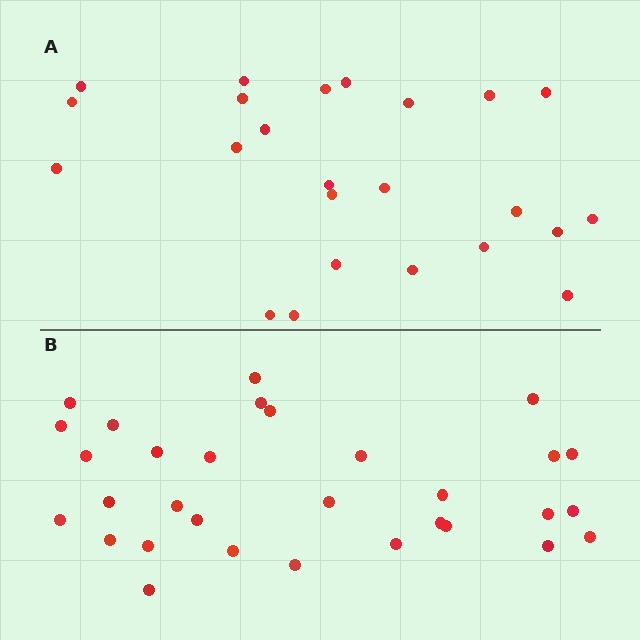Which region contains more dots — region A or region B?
Region B (the bottom region) has more dots.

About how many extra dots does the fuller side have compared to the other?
Region B has roughly 8 or so more dots than region A.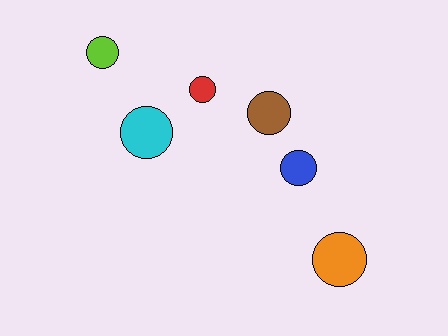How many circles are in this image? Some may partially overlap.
There are 6 circles.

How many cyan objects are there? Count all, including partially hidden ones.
There is 1 cyan object.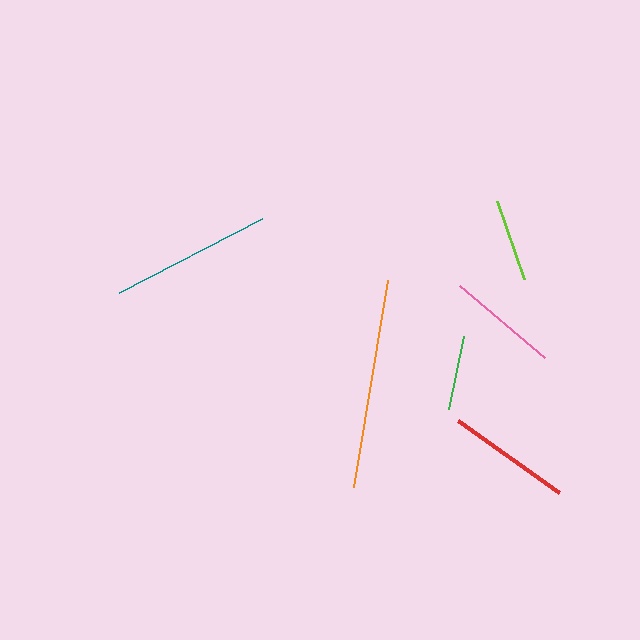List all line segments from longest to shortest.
From longest to shortest: orange, teal, red, pink, lime, green.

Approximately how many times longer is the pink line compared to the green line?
The pink line is approximately 1.5 times the length of the green line.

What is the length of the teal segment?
The teal segment is approximately 161 pixels long.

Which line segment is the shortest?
The green line is the shortest at approximately 74 pixels.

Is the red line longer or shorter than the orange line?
The orange line is longer than the red line.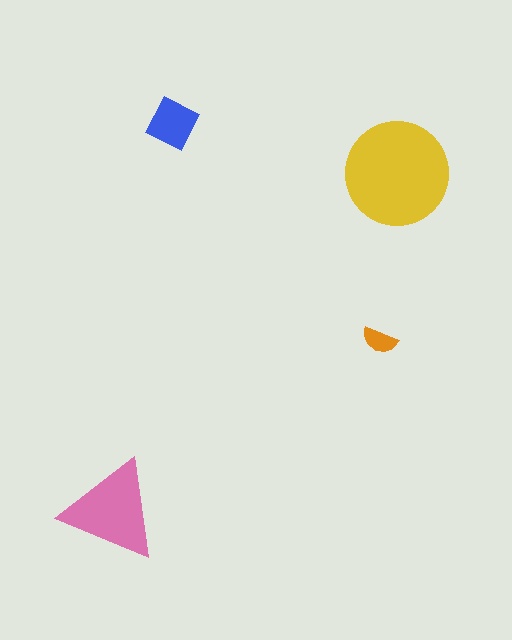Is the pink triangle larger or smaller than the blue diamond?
Larger.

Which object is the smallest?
The orange semicircle.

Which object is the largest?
The yellow circle.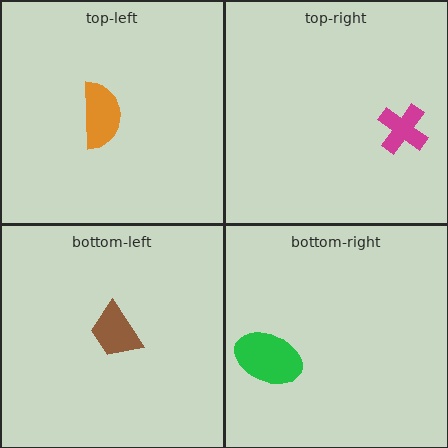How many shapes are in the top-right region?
1.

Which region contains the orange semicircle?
The top-left region.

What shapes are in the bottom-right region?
The green ellipse.